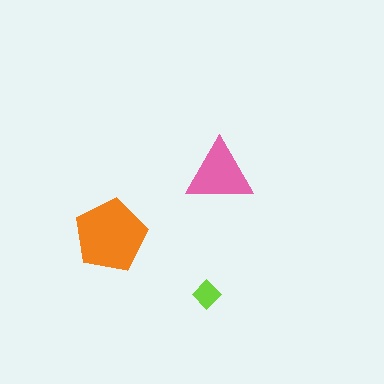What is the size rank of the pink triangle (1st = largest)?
2nd.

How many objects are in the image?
There are 3 objects in the image.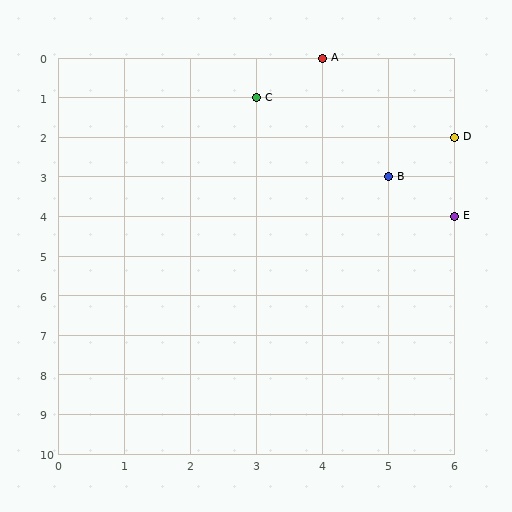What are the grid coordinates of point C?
Point C is at grid coordinates (3, 1).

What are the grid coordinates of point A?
Point A is at grid coordinates (4, 0).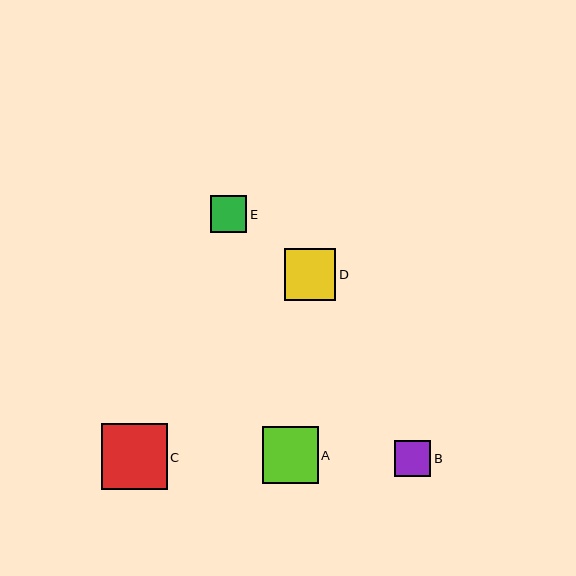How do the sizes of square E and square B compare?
Square E and square B are approximately the same size.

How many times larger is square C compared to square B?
Square C is approximately 1.8 times the size of square B.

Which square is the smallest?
Square B is the smallest with a size of approximately 36 pixels.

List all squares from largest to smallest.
From largest to smallest: C, A, D, E, B.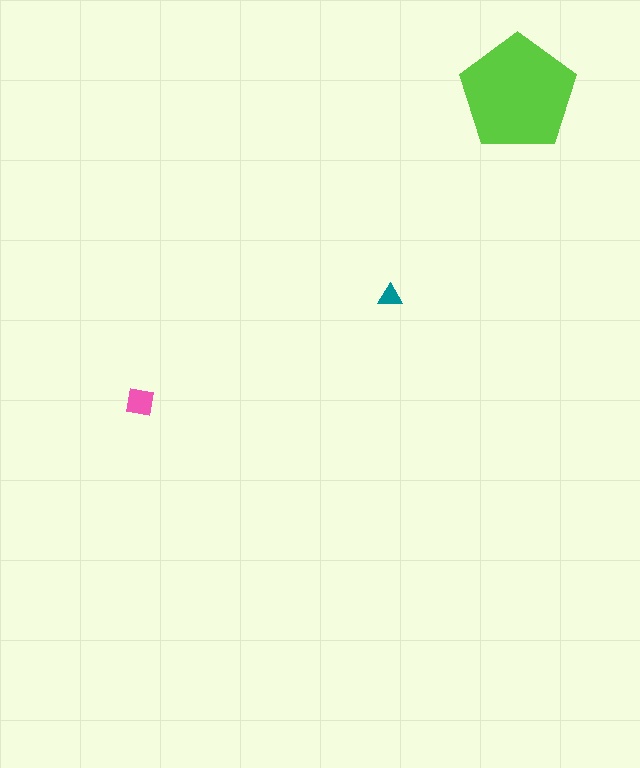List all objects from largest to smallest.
The lime pentagon, the pink square, the teal triangle.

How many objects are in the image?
There are 3 objects in the image.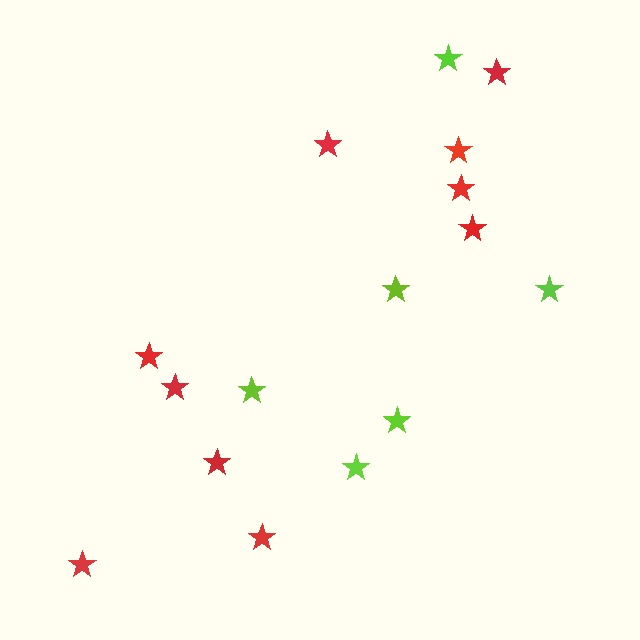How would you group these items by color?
There are 2 groups: one group of lime stars (6) and one group of red stars (10).